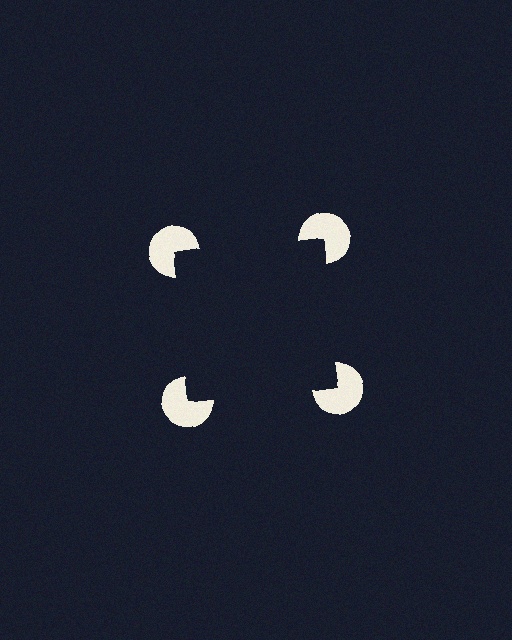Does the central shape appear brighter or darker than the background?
It typically appears slightly darker than the background, even though no actual brightness change is drawn.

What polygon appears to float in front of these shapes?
An illusory square — its edges are inferred from the aligned wedge cuts in the pac-man discs, not physically drawn.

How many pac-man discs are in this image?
There are 4 — one at each vertex of the illusory square.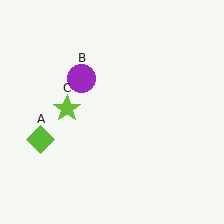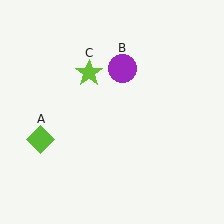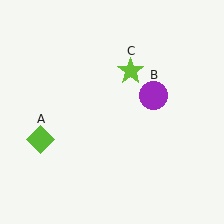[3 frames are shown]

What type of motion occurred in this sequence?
The purple circle (object B), lime star (object C) rotated clockwise around the center of the scene.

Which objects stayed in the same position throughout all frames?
Lime diamond (object A) remained stationary.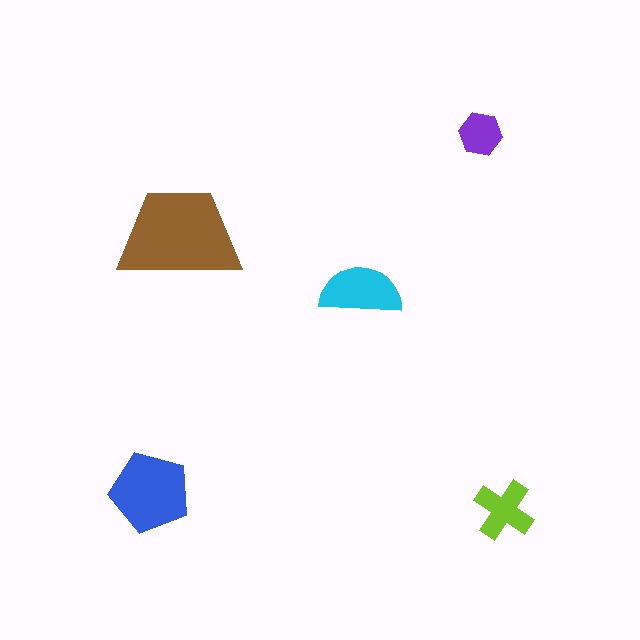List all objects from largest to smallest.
The brown trapezoid, the blue pentagon, the cyan semicircle, the lime cross, the purple hexagon.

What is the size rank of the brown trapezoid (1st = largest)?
1st.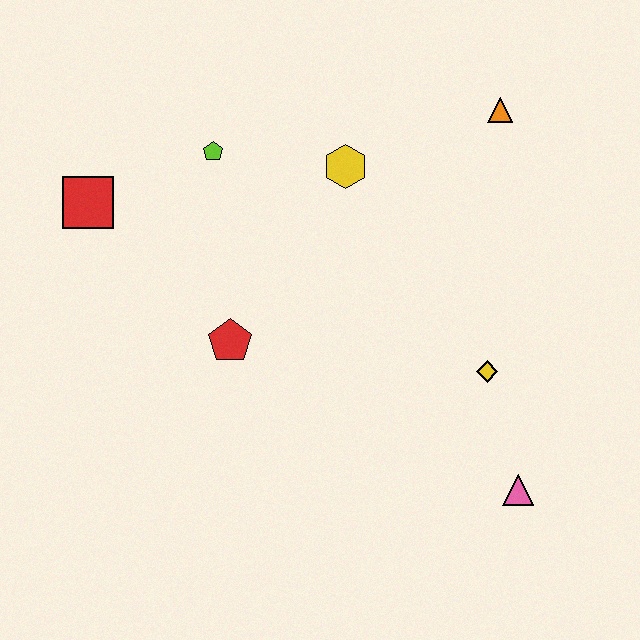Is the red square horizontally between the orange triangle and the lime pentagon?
No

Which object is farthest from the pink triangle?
The red square is farthest from the pink triangle.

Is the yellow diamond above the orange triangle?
No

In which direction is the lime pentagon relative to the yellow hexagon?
The lime pentagon is to the left of the yellow hexagon.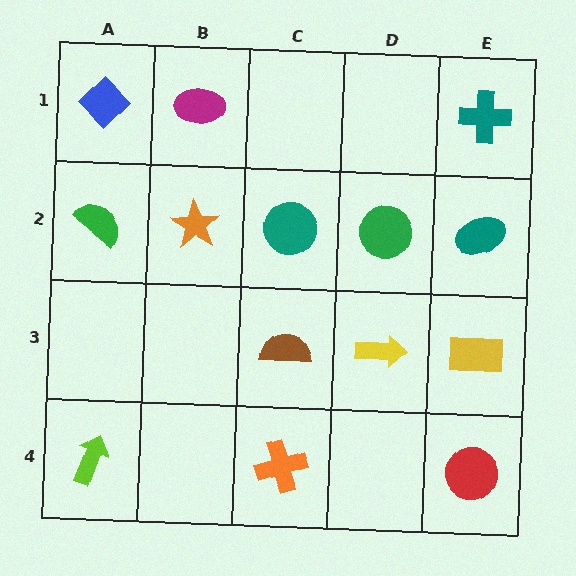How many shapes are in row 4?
3 shapes.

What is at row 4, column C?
An orange cross.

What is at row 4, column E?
A red circle.